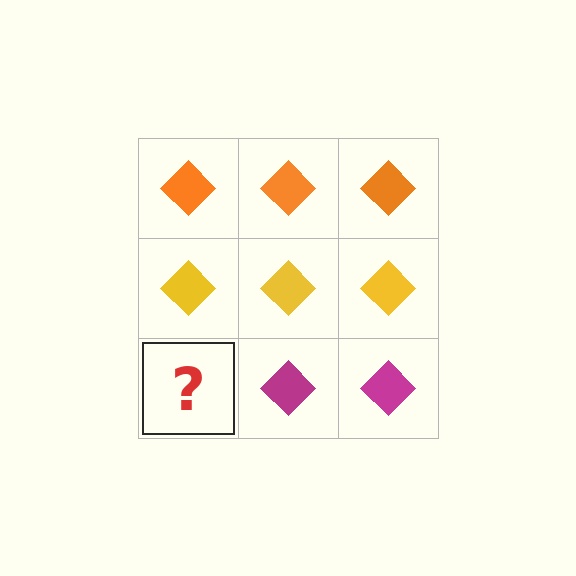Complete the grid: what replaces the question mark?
The question mark should be replaced with a magenta diamond.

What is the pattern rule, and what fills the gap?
The rule is that each row has a consistent color. The gap should be filled with a magenta diamond.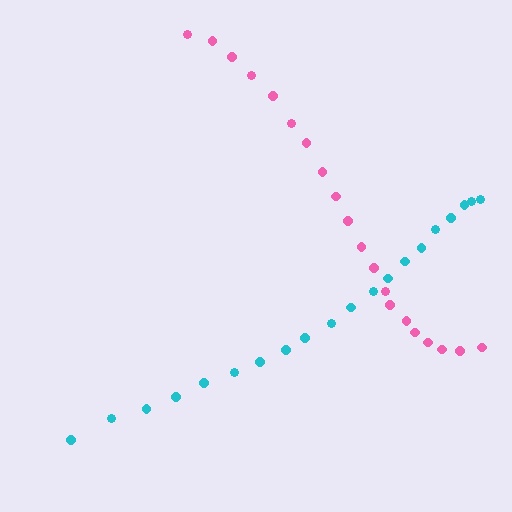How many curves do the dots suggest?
There are 2 distinct paths.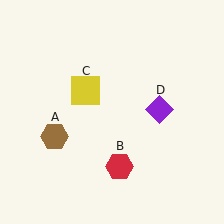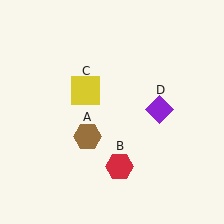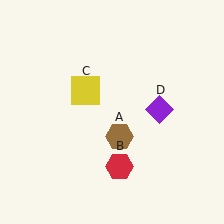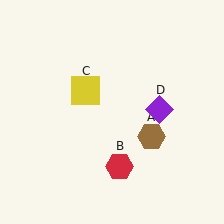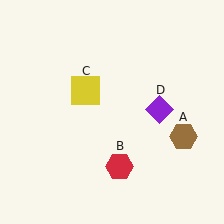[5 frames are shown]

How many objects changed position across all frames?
1 object changed position: brown hexagon (object A).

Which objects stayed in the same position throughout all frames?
Red hexagon (object B) and yellow square (object C) and purple diamond (object D) remained stationary.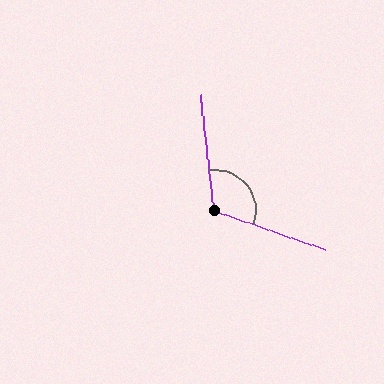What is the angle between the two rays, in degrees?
Approximately 116 degrees.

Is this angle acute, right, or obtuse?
It is obtuse.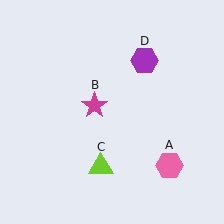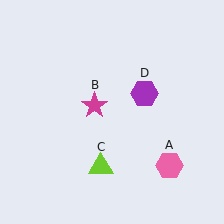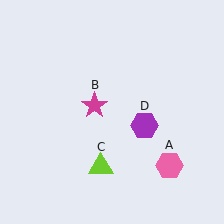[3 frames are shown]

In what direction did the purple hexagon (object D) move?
The purple hexagon (object D) moved down.